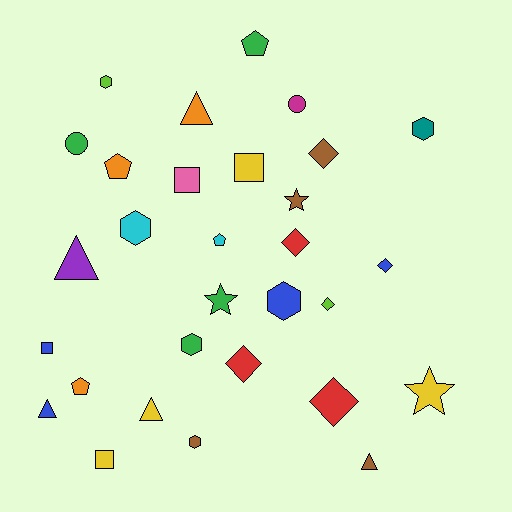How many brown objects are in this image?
There are 4 brown objects.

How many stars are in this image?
There are 3 stars.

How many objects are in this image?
There are 30 objects.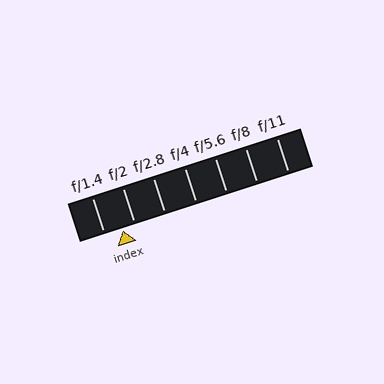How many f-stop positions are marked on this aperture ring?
There are 7 f-stop positions marked.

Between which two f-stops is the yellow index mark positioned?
The index mark is between f/1.4 and f/2.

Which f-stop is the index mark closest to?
The index mark is closest to f/2.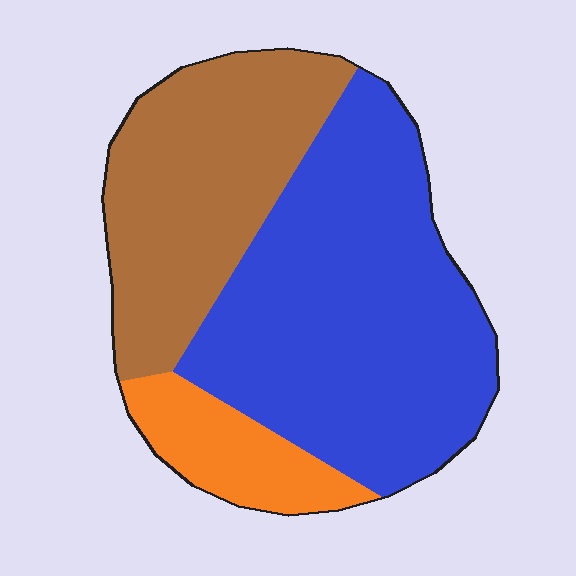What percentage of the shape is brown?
Brown takes up between a quarter and a half of the shape.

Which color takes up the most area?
Blue, at roughly 55%.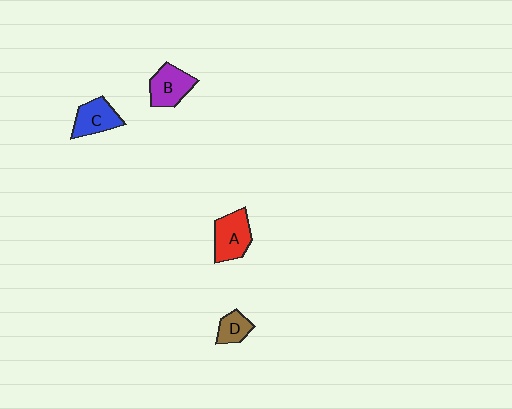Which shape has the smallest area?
Shape D (brown).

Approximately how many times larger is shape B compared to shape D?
Approximately 1.7 times.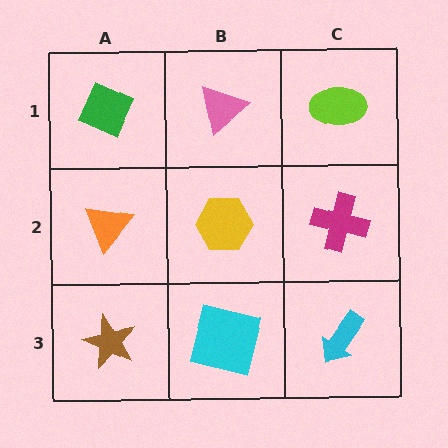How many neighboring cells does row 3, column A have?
2.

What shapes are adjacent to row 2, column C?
A lime ellipse (row 1, column C), a cyan arrow (row 3, column C), a yellow hexagon (row 2, column B).